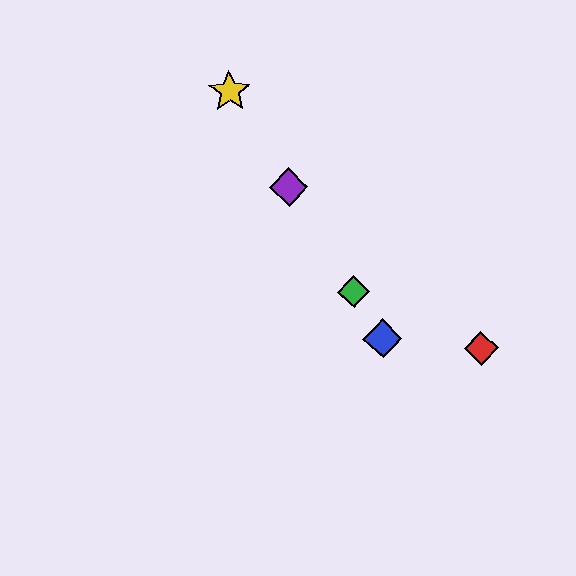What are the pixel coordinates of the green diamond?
The green diamond is at (353, 291).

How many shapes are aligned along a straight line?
4 shapes (the blue diamond, the green diamond, the yellow star, the purple diamond) are aligned along a straight line.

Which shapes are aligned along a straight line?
The blue diamond, the green diamond, the yellow star, the purple diamond are aligned along a straight line.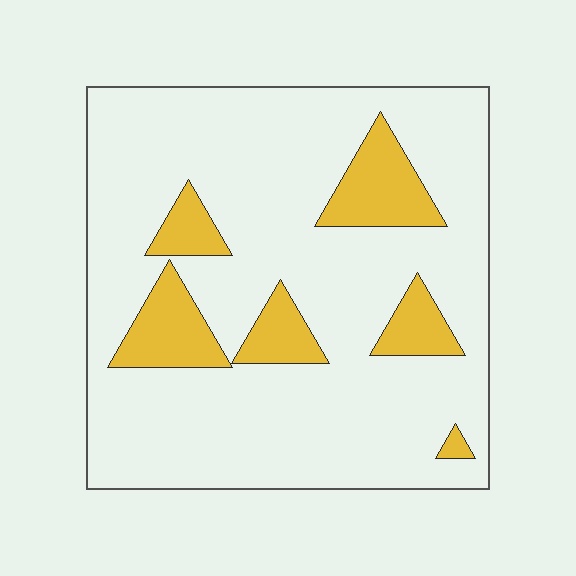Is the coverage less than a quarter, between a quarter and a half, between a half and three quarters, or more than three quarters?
Less than a quarter.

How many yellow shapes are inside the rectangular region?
6.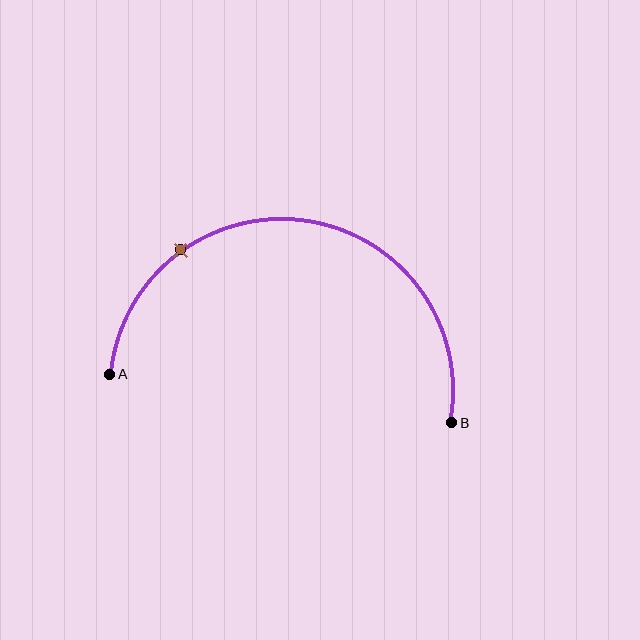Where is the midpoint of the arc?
The arc midpoint is the point on the curve farthest from the straight line joining A and B. It sits above that line.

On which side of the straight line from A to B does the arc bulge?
The arc bulges above the straight line connecting A and B.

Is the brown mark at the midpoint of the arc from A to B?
No. The brown mark lies on the arc but is closer to endpoint A. The arc midpoint would be at the point on the curve equidistant along the arc from both A and B.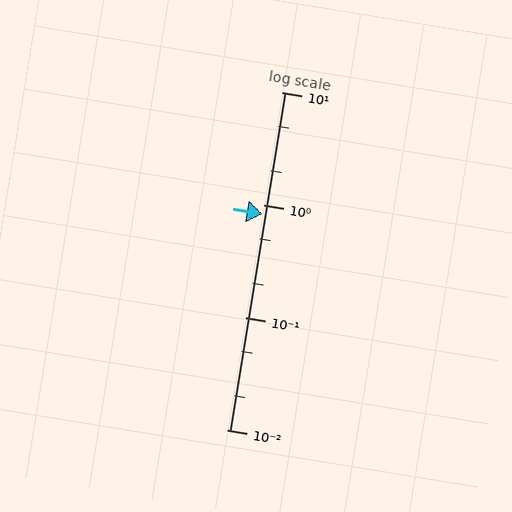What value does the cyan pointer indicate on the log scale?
The pointer indicates approximately 0.82.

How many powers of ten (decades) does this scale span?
The scale spans 3 decades, from 0.01 to 10.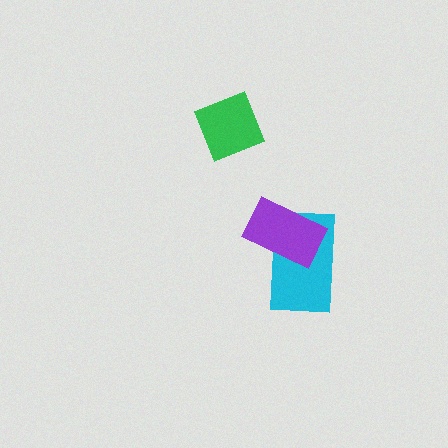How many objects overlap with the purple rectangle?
1 object overlaps with the purple rectangle.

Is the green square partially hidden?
No, no other shape covers it.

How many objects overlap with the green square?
0 objects overlap with the green square.